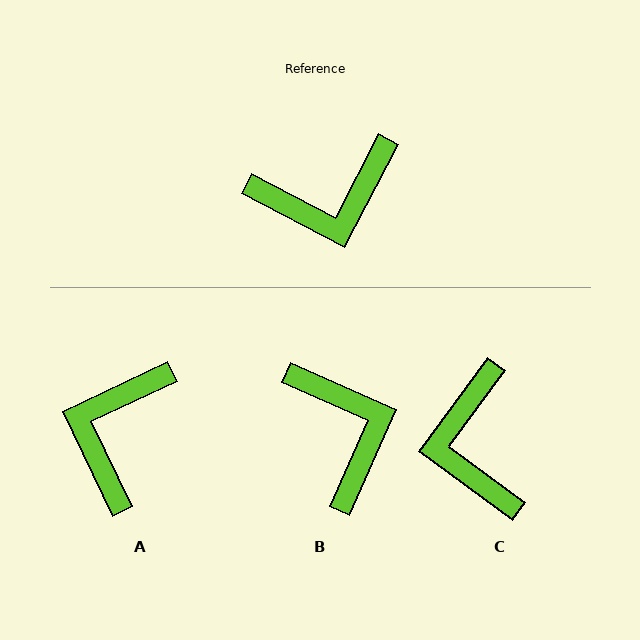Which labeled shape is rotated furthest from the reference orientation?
A, about 127 degrees away.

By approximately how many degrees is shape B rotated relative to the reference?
Approximately 94 degrees counter-clockwise.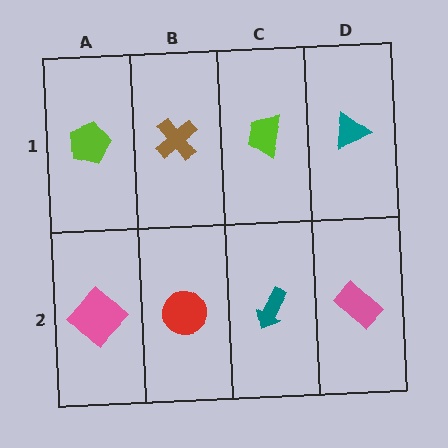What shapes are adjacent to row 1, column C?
A teal arrow (row 2, column C), a brown cross (row 1, column B), a teal triangle (row 1, column D).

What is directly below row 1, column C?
A teal arrow.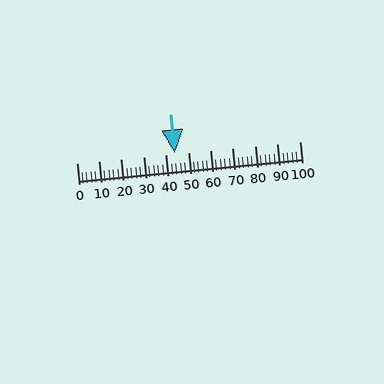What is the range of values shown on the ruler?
The ruler shows values from 0 to 100.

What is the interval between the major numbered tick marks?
The major tick marks are spaced 10 units apart.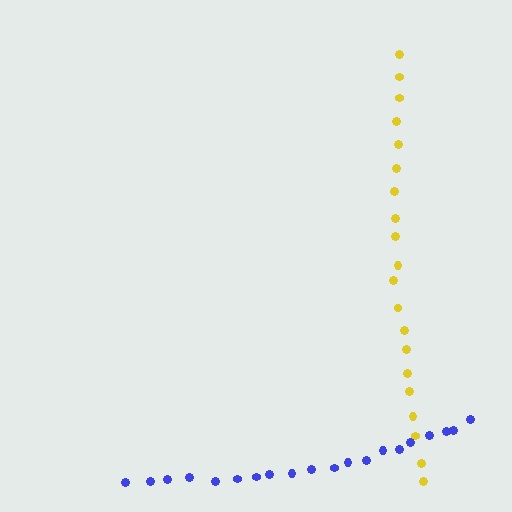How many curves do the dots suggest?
There are 2 distinct paths.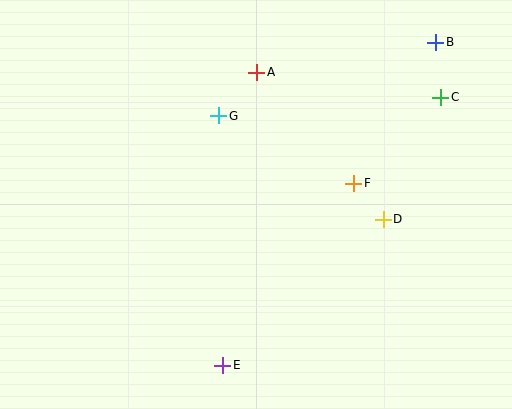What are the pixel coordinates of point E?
Point E is at (223, 365).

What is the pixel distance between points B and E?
The distance between B and E is 387 pixels.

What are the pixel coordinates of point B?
Point B is at (436, 43).